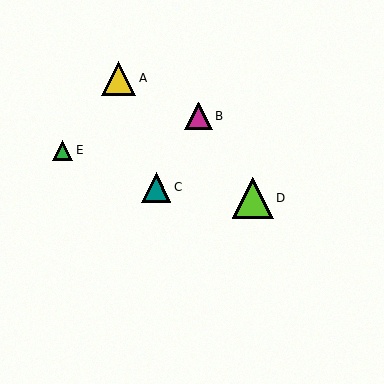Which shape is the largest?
The lime triangle (labeled D) is the largest.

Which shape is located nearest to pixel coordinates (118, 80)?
The yellow triangle (labeled A) at (118, 78) is nearest to that location.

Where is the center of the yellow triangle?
The center of the yellow triangle is at (118, 78).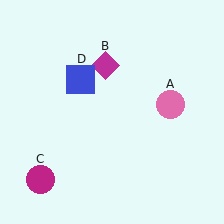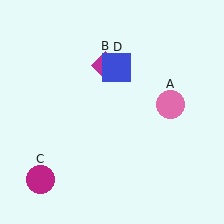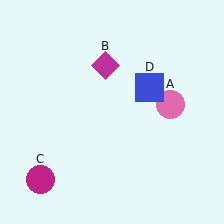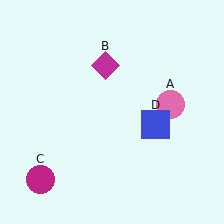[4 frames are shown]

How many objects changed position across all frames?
1 object changed position: blue square (object D).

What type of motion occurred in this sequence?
The blue square (object D) rotated clockwise around the center of the scene.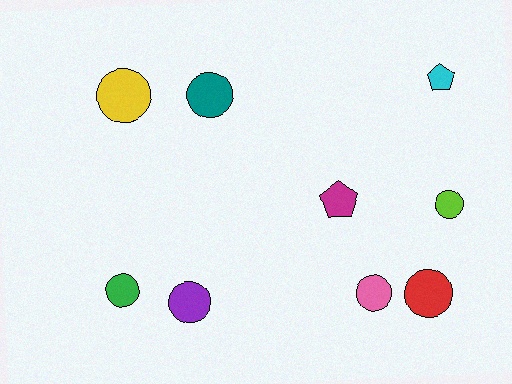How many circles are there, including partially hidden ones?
There are 7 circles.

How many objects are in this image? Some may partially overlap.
There are 9 objects.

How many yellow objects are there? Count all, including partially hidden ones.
There is 1 yellow object.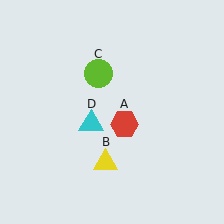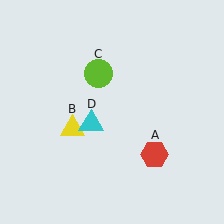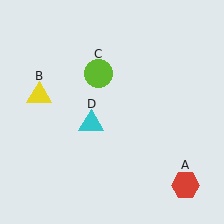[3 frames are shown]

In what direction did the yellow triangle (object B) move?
The yellow triangle (object B) moved up and to the left.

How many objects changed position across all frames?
2 objects changed position: red hexagon (object A), yellow triangle (object B).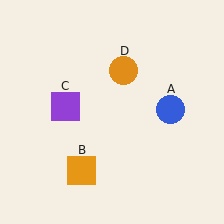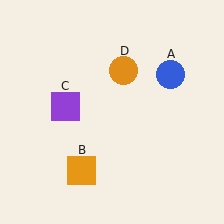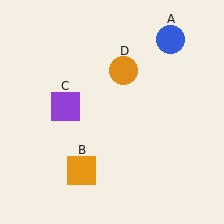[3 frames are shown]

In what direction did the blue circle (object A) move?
The blue circle (object A) moved up.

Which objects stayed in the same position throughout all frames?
Orange square (object B) and purple square (object C) and orange circle (object D) remained stationary.